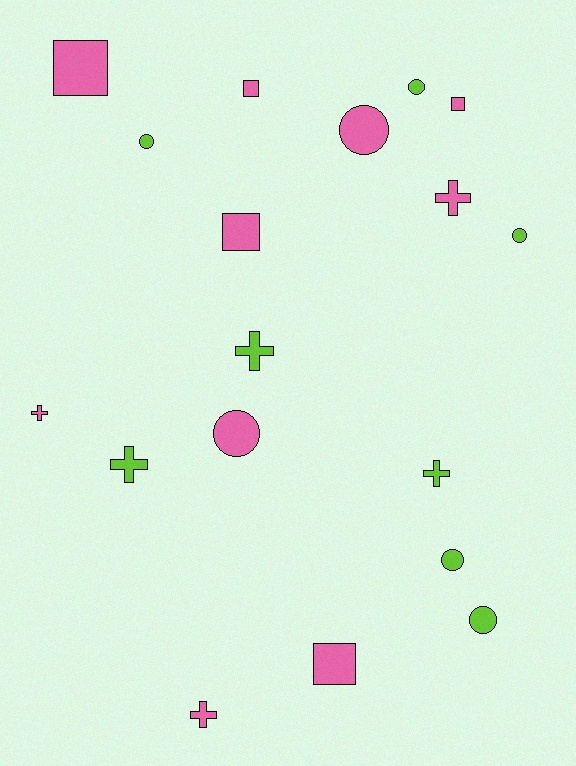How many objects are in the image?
There are 18 objects.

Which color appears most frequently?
Pink, with 10 objects.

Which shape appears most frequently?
Circle, with 7 objects.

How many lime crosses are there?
There are 3 lime crosses.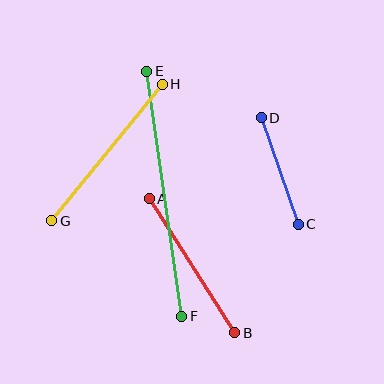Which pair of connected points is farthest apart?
Points E and F are farthest apart.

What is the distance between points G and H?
The distance is approximately 176 pixels.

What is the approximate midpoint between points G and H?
The midpoint is at approximately (107, 153) pixels.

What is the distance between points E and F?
The distance is approximately 248 pixels.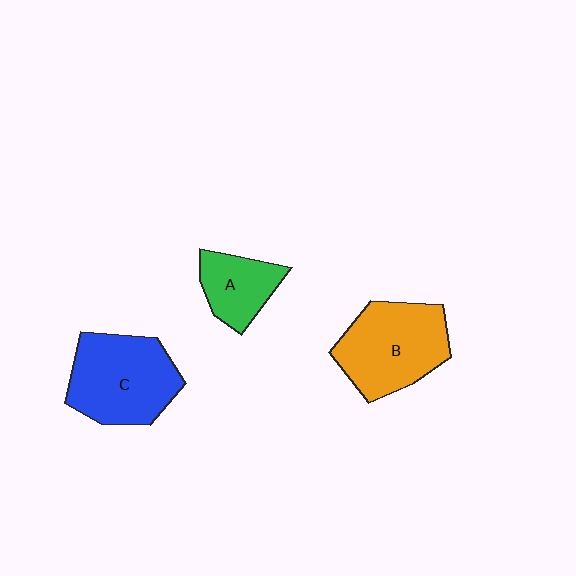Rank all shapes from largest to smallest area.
From largest to smallest: C (blue), B (orange), A (green).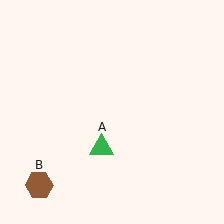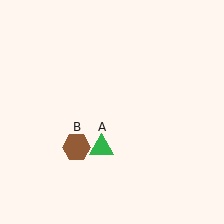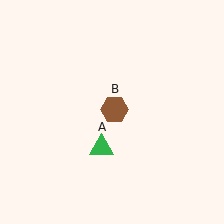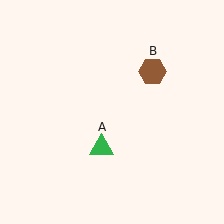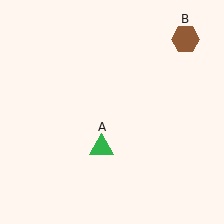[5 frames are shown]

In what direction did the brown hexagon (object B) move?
The brown hexagon (object B) moved up and to the right.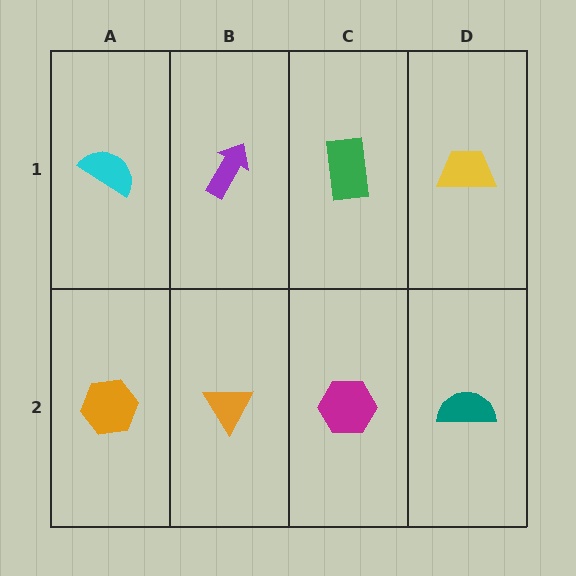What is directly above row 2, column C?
A green rectangle.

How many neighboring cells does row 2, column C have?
3.